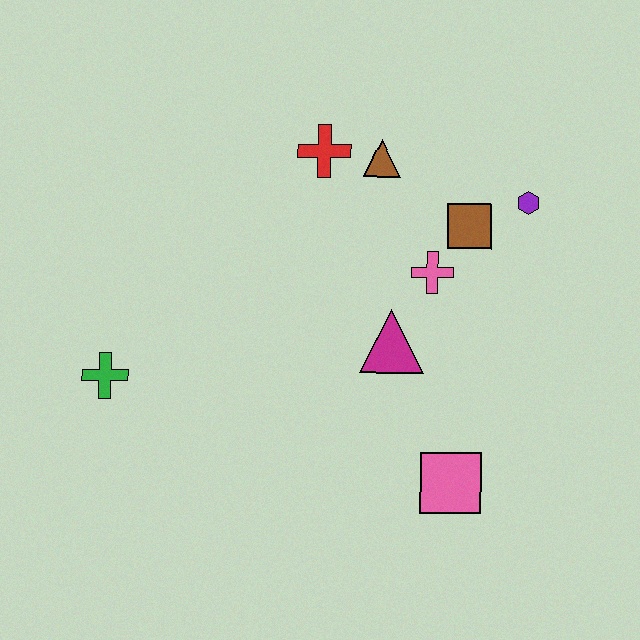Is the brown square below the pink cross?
No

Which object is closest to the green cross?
The magenta triangle is closest to the green cross.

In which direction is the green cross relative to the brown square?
The green cross is to the left of the brown square.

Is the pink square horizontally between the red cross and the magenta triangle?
No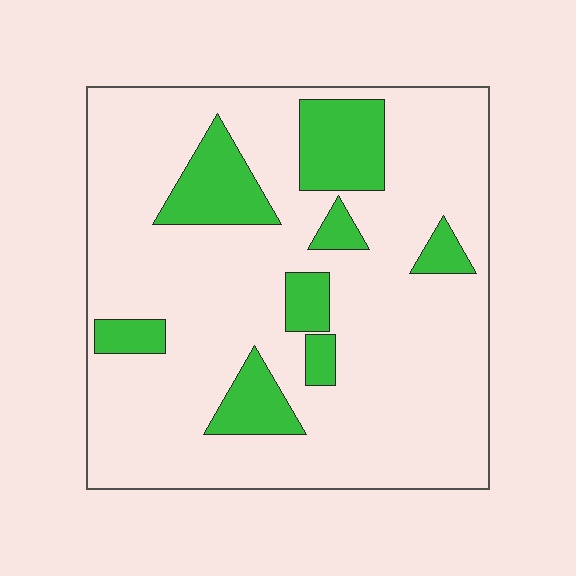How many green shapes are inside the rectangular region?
8.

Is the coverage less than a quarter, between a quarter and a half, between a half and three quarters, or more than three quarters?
Less than a quarter.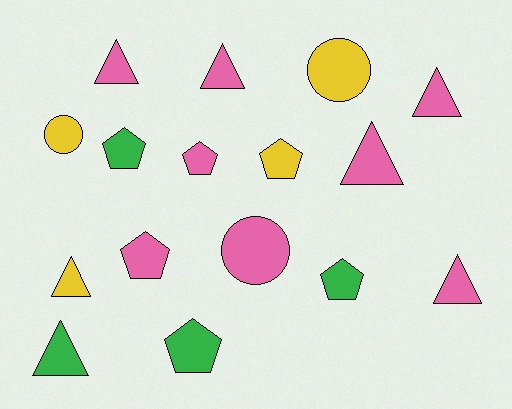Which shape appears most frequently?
Triangle, with 7 objects.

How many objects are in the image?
There are 16 objects.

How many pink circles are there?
There is 1 pink circle.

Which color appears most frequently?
Pink, with 8 objects.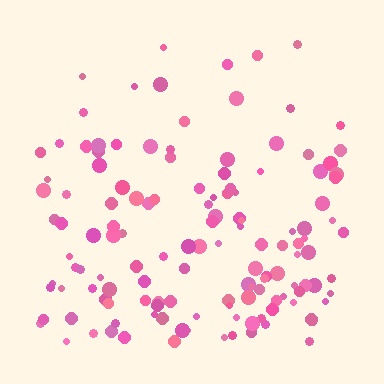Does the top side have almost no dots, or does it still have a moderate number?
Still a moderate number, just noticeably fewer than the bottom.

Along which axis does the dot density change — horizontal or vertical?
Vertical.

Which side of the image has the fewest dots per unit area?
The top.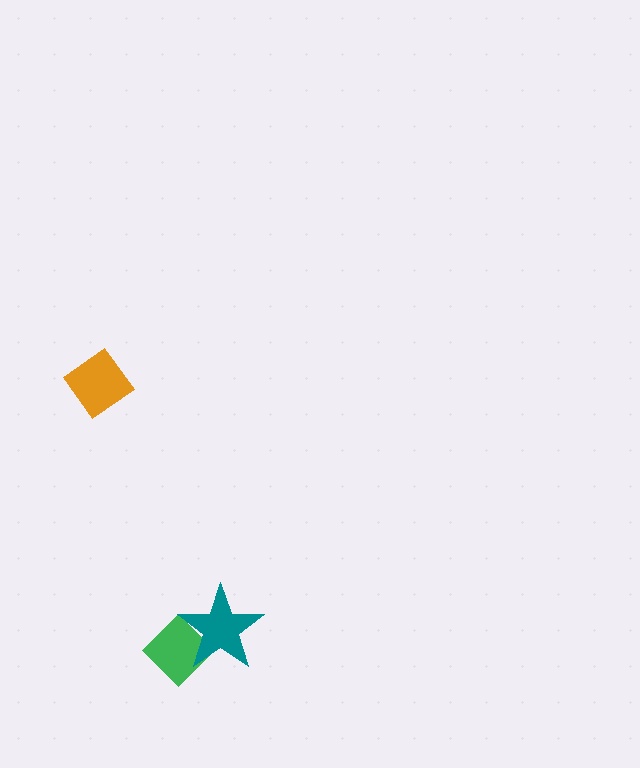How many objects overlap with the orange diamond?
0 objects overlap with the orange diamond.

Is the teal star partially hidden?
No, no other shape covers it.